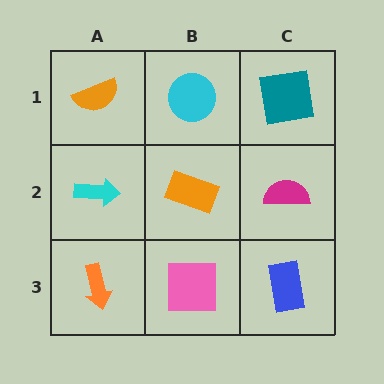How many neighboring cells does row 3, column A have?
2.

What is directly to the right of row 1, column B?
A teal square.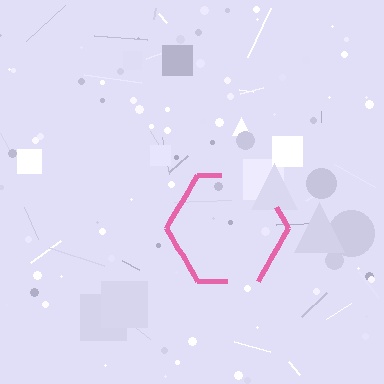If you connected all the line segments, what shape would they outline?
They would outline a hexagon.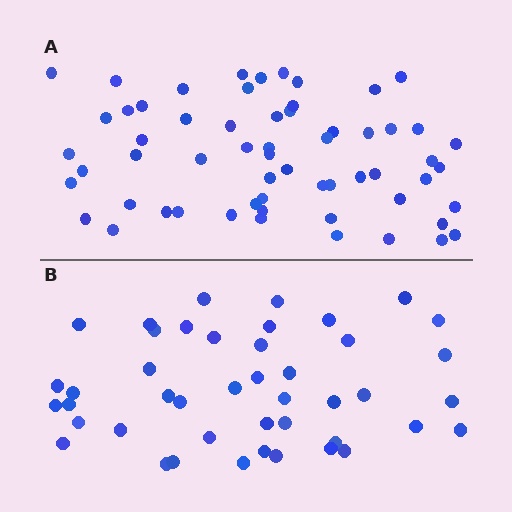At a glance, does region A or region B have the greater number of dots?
Region A (the top region) has more dots.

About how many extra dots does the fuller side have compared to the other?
Region A has approximately 15 more dots than region B.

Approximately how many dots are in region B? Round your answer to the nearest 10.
About 40 dots. (The exact count is 44, which rounds to 40.)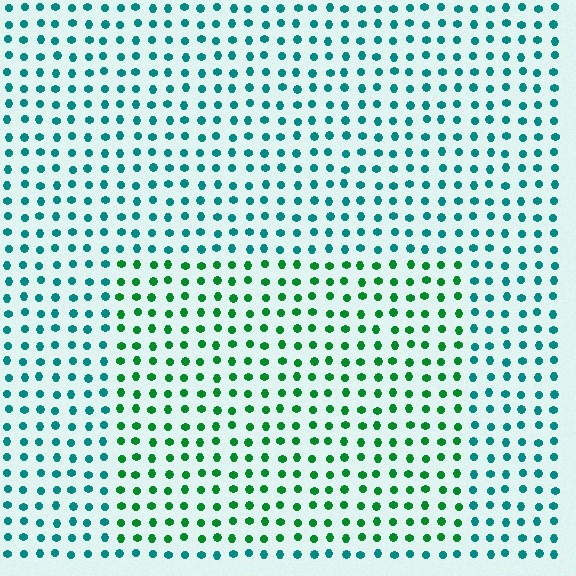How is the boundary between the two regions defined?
The boundary is defined purely by a slight shift in hue (about 41 degrees). Spacing, size, and orientation are identical on both sides.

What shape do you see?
I see a rectangle.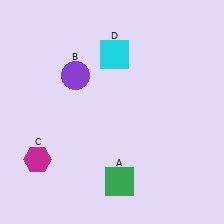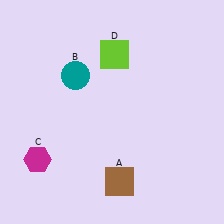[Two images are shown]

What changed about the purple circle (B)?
In Image 1, B is purple. In Image 2, it changed to teal.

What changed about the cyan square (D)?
In Image 1, D is cyan. In Image 2, it changed to lime.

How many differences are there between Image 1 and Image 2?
There are 3 differences between the two images.